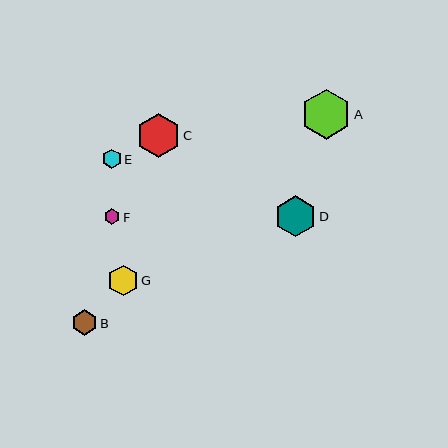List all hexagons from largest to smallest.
From largest to smallest: A, C, D, G, B, E, F.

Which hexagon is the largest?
Hexagon A is the largest with a size of approximately 50 pixels.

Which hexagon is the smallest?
Hexagon F is the smallest with a size of approximately 16 pixels.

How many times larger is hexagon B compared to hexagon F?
Hexagon B is approximately 1.6 times the size of hexagon F.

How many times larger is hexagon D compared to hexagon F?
Hexagon D is approximately 2.6 times the size of hexagon F.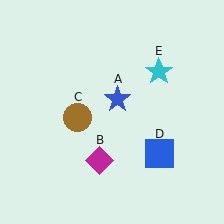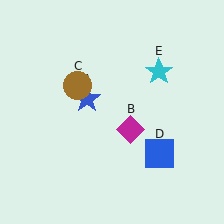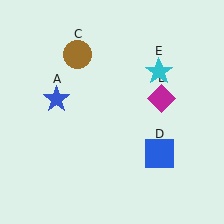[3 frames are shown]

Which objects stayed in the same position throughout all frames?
Blue square (object D) and cyan star (object E) remained stationary.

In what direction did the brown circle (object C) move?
The brown circle (object C) moved up.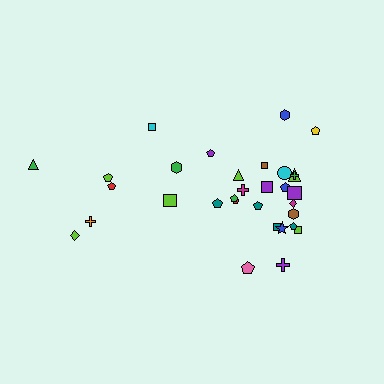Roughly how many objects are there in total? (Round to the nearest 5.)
Roughly 35 objects in total.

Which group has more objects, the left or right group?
The right group.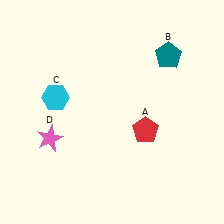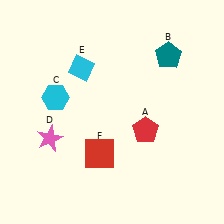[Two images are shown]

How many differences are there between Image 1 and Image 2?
There are 2 differences between the two images.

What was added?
A cyan diamond (E), a red square (F) were added in Image 2.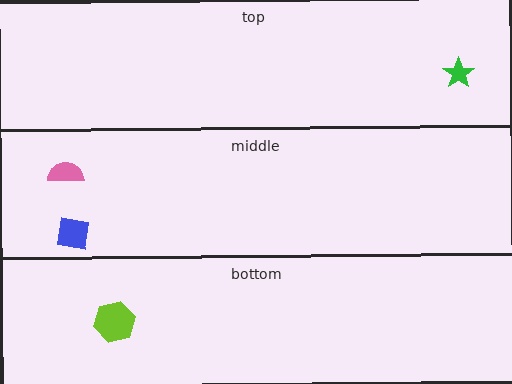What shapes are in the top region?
The green star.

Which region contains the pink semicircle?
The middle region.